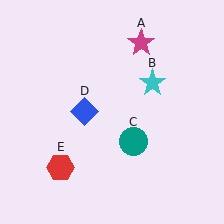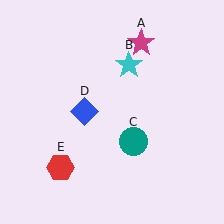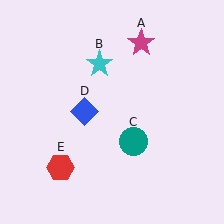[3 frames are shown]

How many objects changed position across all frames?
1 object changed position: cyan star (object B).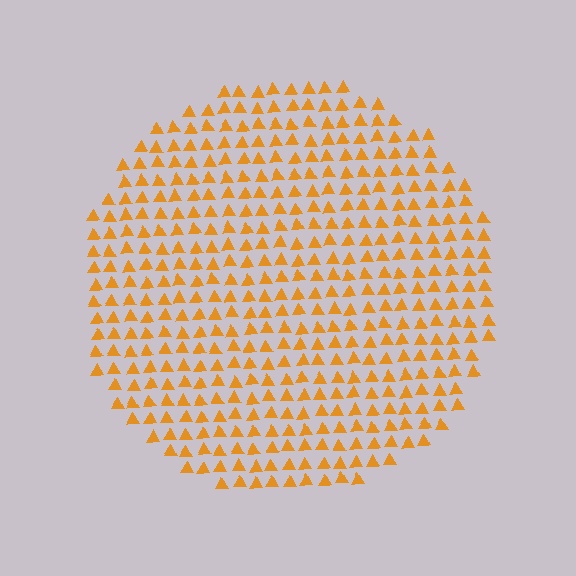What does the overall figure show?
The overall figure shows a circle.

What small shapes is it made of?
It is made of small triangles.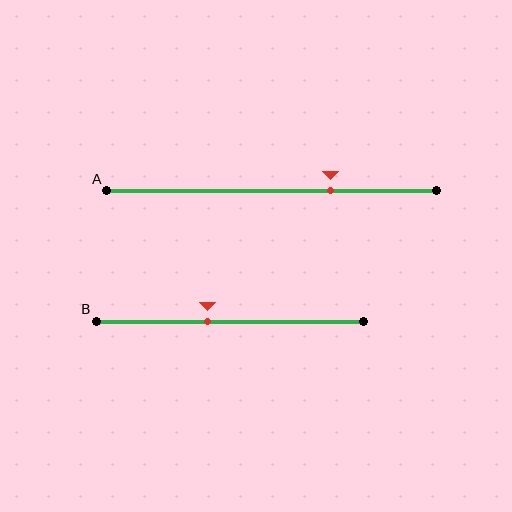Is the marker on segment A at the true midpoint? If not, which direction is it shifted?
No, the marker on segment A is shifted to the right by about 18% of the segment length.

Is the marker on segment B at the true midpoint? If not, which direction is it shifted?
No, the marker on segment B is shifted to the left by about 9% of the segment length.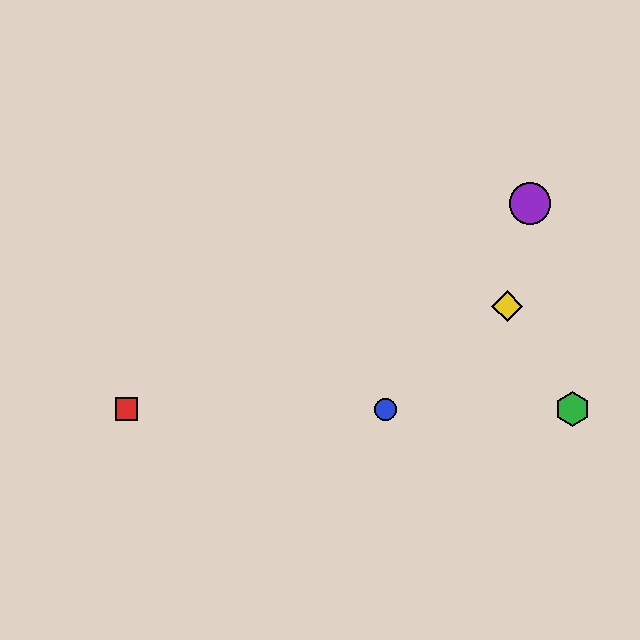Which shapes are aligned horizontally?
The red square, the blue circle, the green hexagon are aligned horizontally.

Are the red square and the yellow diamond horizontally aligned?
No, the red square is at y≈409 and the yellow diamond is at y≈306.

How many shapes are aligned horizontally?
3 shapes (the red square, the blue circle, the green hexagon) are aligned horizontally.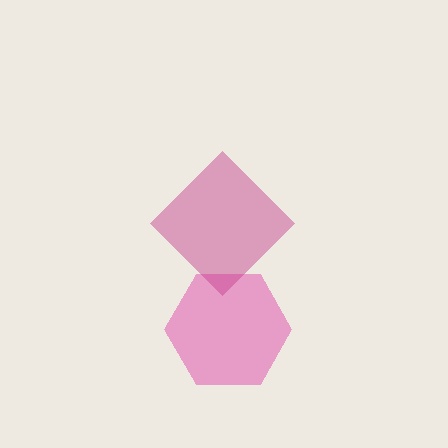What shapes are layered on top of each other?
The layered shapes are: a pink hexagon, a magenta diamond.